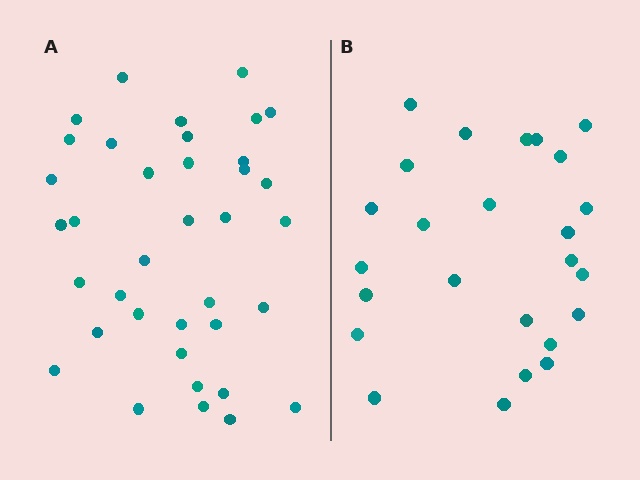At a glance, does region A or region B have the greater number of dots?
Region A (the left region) has more dots.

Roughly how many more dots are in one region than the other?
Region A has roughly 12 or so more dots than region B.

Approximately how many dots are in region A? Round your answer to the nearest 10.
About 40 dots. (The exact count is 37, which rounds to 40.)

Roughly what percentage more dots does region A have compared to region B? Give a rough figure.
About 50% more.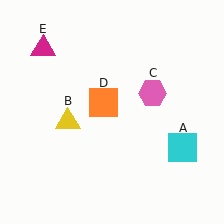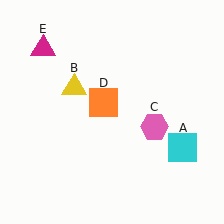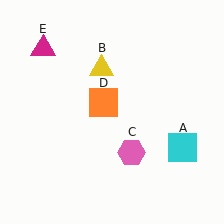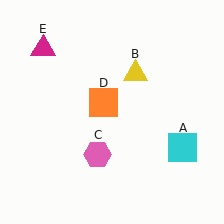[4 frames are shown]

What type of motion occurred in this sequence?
The yellow triangle (object B), pink hexagon (object C) rotated clockwise around the center of the scene.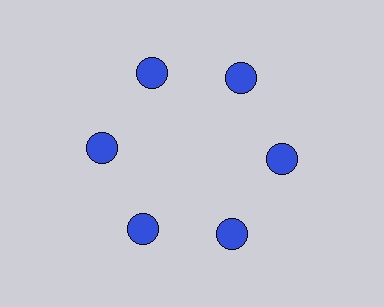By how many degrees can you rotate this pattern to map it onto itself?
The pattern maps onto itself every 60 degrees of rotation.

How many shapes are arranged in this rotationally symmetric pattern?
There are 6 shapes, arranged in 6 groups of 1.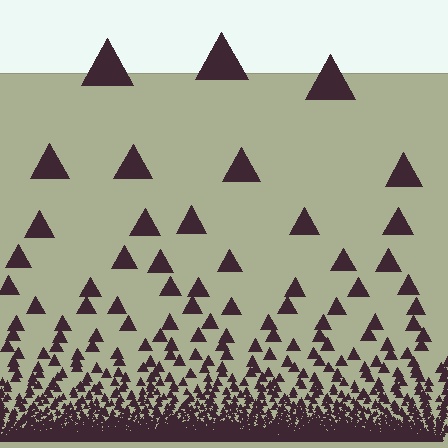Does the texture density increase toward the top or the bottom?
Density increases toward the bottom.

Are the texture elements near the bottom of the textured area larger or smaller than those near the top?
Smaller. The gradient is inverted — elements near the bottom are smaller and denser.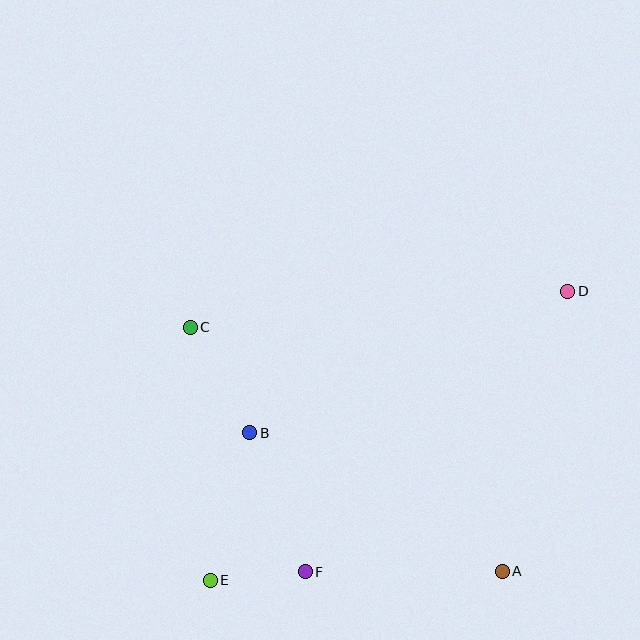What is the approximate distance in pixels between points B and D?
The distance between B and D is approximately 348 pixels.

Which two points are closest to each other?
Points E and F are closest to each other.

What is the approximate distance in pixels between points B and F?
The distance between B and F is approximately 150 pixels.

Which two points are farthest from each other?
Points D and E are farthest from each other.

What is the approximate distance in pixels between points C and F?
The distance between C and F is approximately 270 pixels.